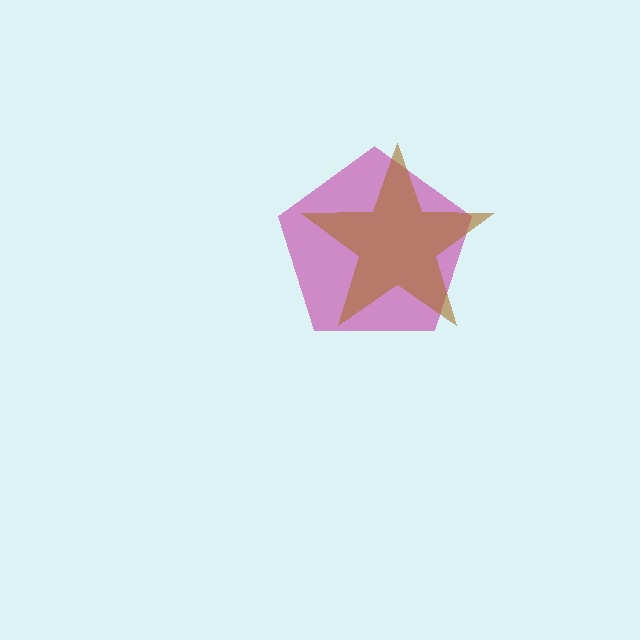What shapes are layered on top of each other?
The layered shapes are: a magenta pentagon, a brown star.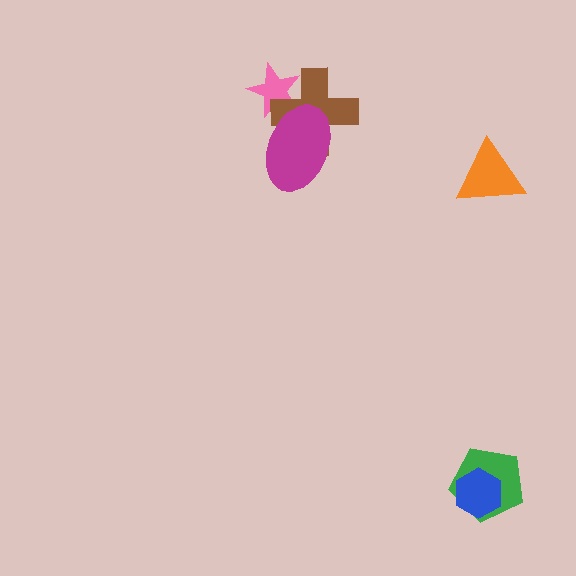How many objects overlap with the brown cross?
2 objects overlap with the brown cross.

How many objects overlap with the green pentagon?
1 object overlaps with the green pentagon.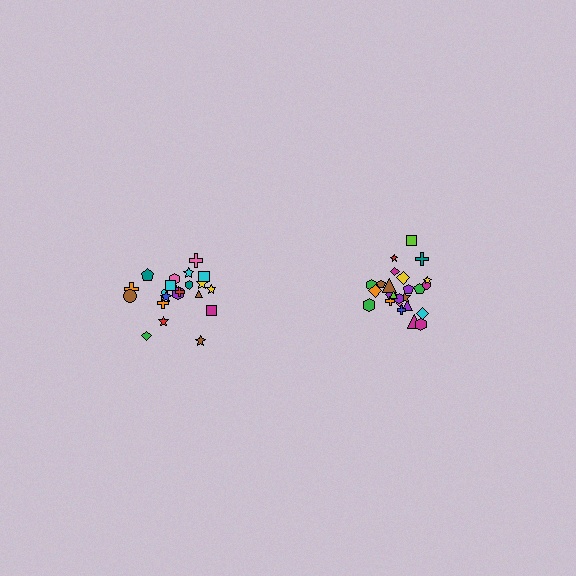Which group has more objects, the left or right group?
The right group.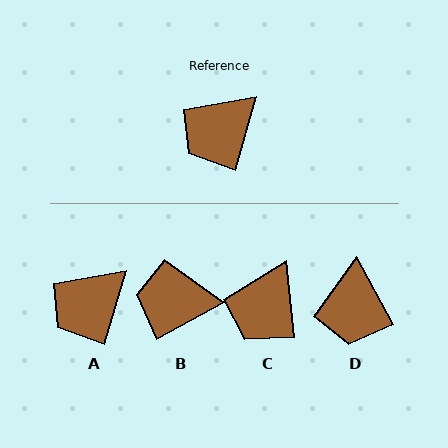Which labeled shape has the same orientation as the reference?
A.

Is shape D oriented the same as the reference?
No, it is off by about 44 degrees.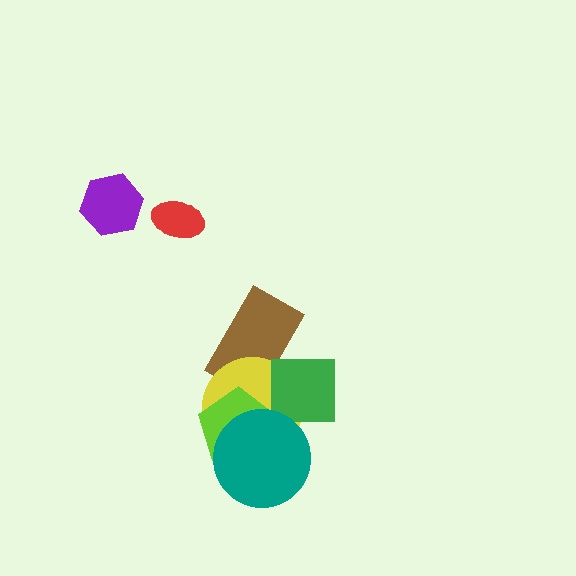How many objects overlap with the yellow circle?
4 objects overlap with the yellow circle.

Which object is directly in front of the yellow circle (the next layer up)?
The green square is directly in front of the yellow circle.